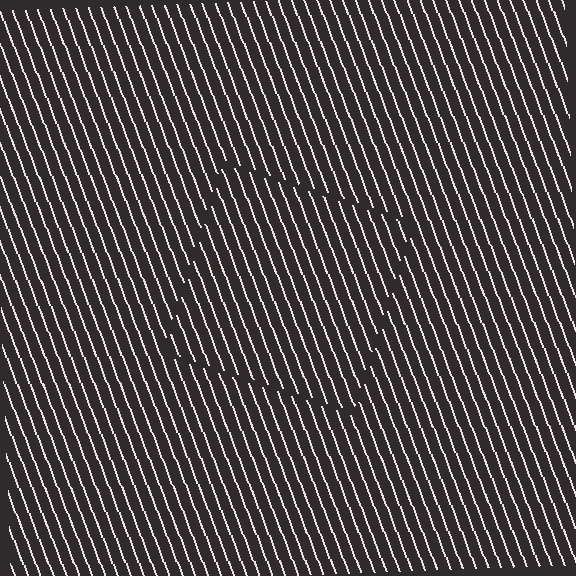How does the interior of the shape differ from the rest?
The interior of the shape contains the same grating, shifted by half a period — the contour is defined by the phase discontinuity where line-ends from the inner and outer gratings abut.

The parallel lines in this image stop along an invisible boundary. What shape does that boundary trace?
An illusory square. The interior of the shape contains the same grating, shifted by half a period — the contour is defined by the phase discontinuity where line-ends from the inner and outer gratings abut.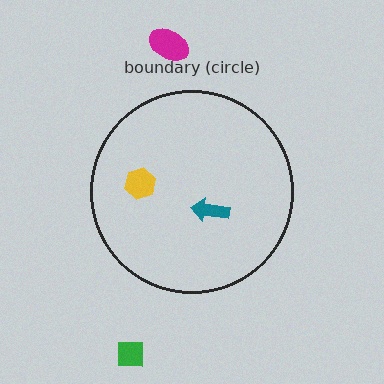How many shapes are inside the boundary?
2 inside, 2 outside.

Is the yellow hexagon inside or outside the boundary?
Inside.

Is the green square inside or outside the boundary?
Outside.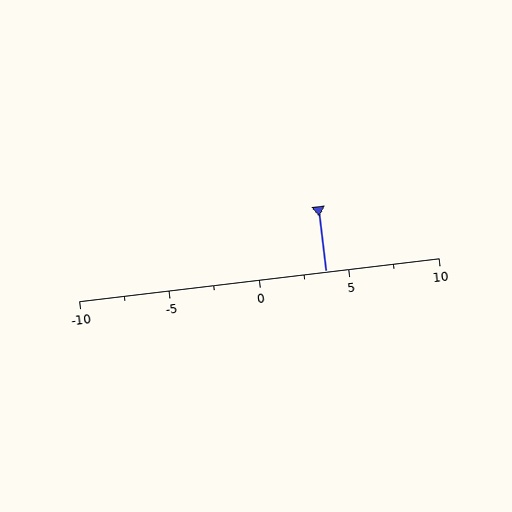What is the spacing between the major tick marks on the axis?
The major ticks are spaced 5 apart.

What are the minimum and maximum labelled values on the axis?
The axis runs from -10 to 10.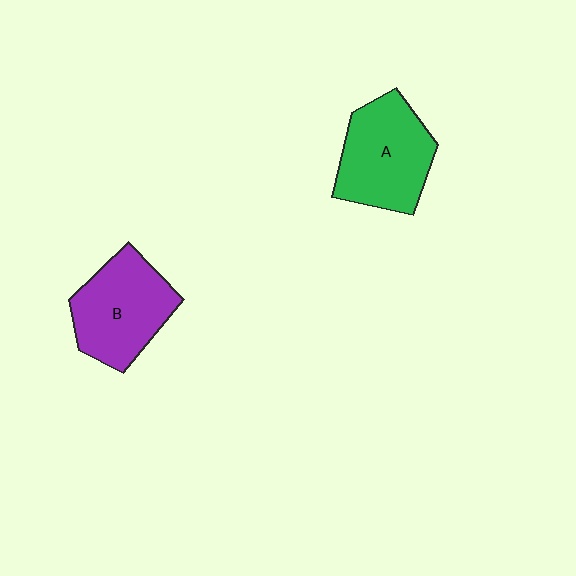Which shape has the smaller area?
Shape B (purple).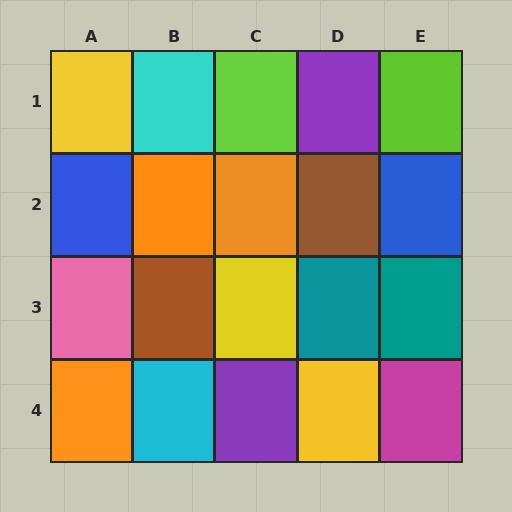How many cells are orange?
3 cells are orange.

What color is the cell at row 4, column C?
Purple.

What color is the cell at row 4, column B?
Cyan.